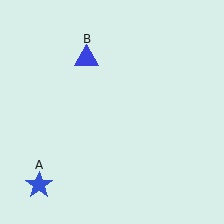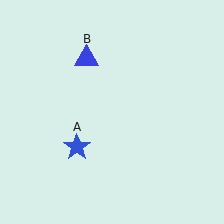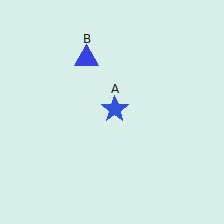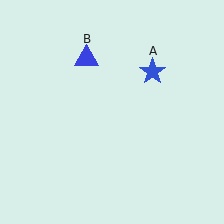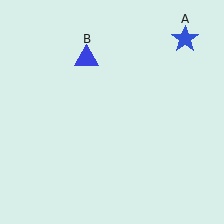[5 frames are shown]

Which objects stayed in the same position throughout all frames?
Blue triangle (object B) remained stationary.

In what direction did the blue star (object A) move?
The blue star (object A) moved up and to the right.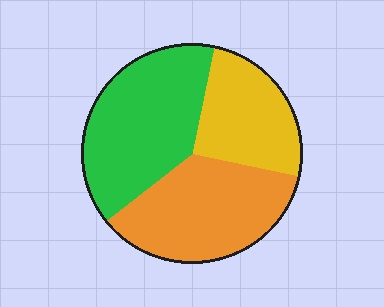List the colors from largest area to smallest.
From largest to smallest: green, orange, yellow.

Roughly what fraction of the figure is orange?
Orange covers roughly 35% of the figure.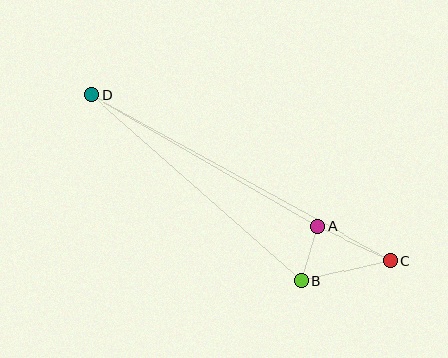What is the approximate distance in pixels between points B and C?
The distance between B and C is approximately 91 pixels.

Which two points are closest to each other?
Points A and B are closest to each other.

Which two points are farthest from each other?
Points C and D are farthest from each other.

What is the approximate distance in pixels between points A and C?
The distance between A and C is approximately 80 pixels.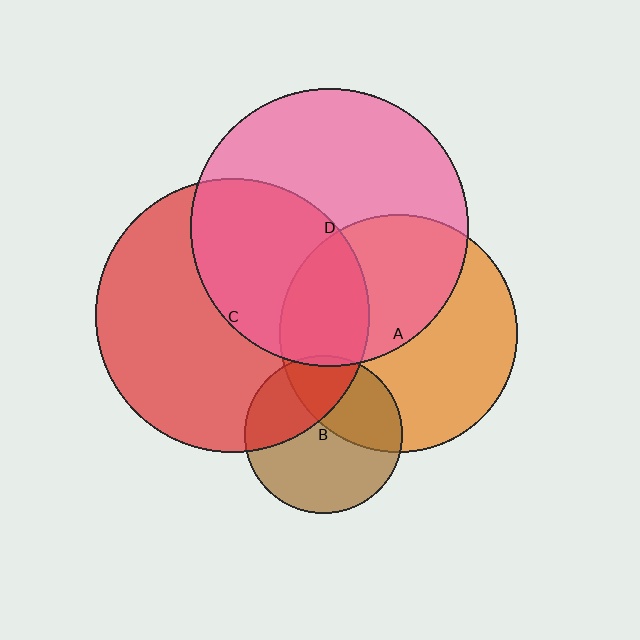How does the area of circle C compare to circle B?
Approximately 3.0 times.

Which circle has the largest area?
Circle D (pink).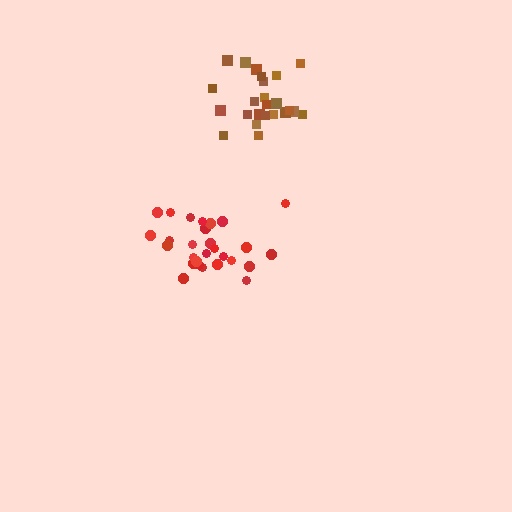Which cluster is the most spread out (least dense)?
Red.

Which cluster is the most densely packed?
Brown.